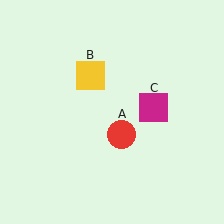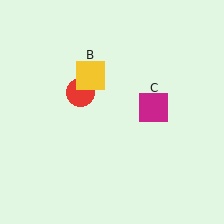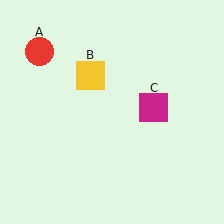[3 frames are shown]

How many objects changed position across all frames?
1 object changed position: red circle (object A).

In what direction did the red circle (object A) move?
The red circle (object A) moved up and to the left.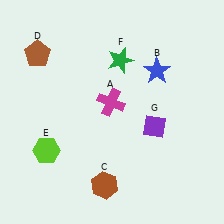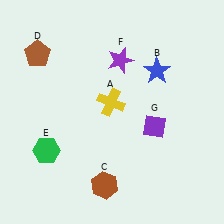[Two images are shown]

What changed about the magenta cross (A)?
In Image 1, A is magenta. In Image 2, it changed to yellow.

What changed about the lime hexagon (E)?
In Image 1, E is lime. In Image 2, it changed to green.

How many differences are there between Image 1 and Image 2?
There are 3 differences between the two images.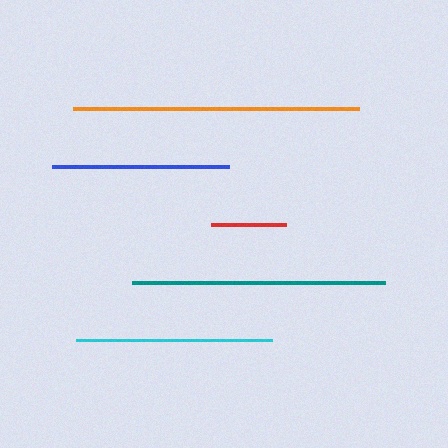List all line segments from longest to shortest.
From longest to shortest: orange, teal, cyan, blue, red.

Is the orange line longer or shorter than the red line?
The orange line is longer than the red line.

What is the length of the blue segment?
The blue segment is approximately 177 pixels long.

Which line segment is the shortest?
The red line is the shortest at approximately 75 pixels.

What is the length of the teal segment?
The teal segment is approximately 253 pixels long.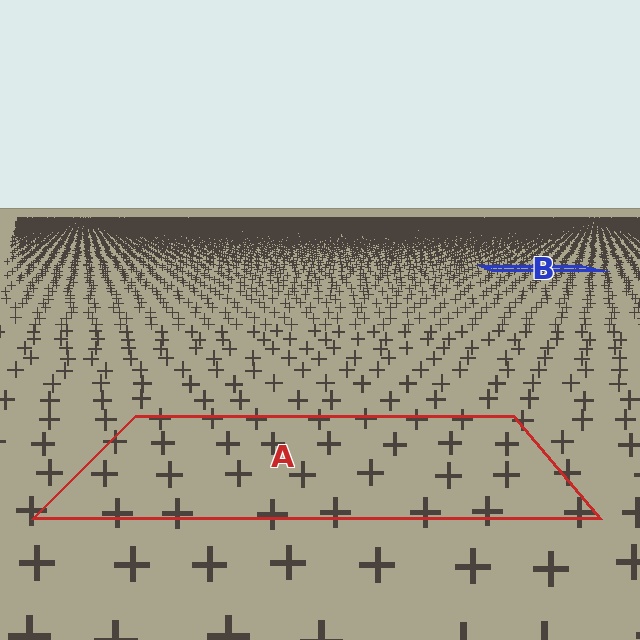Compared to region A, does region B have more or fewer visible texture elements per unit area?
Region B has more texture elements per unit area — they are packed more densely because it is farther away.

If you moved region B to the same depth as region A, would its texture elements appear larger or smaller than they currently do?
They would appear larger. At a closer depth, the same texture elements are projected at a bigger on-screen size.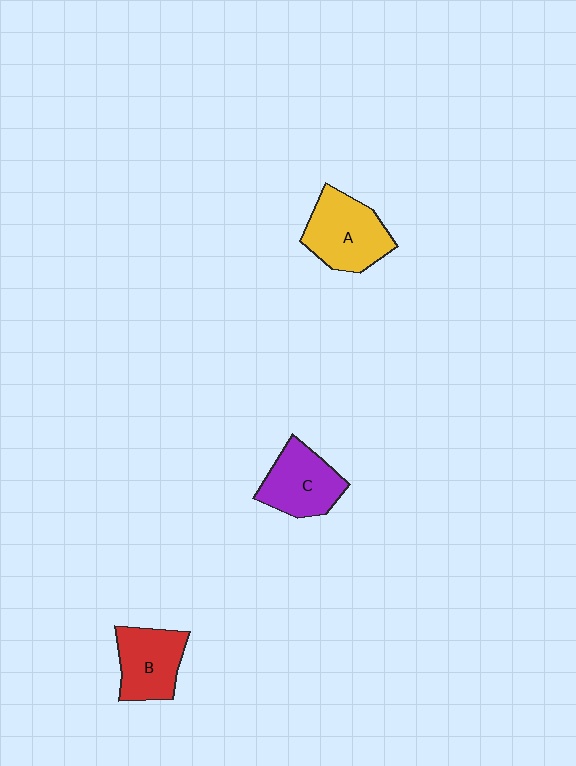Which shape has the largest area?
Shape A (yellow).